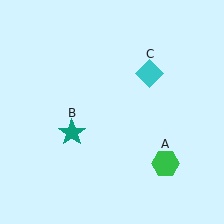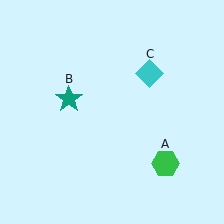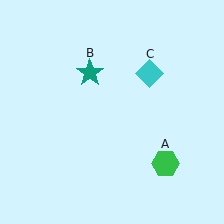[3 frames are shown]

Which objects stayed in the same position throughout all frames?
Green hexagon (object A) and cyan diamond (object C) remained stationary.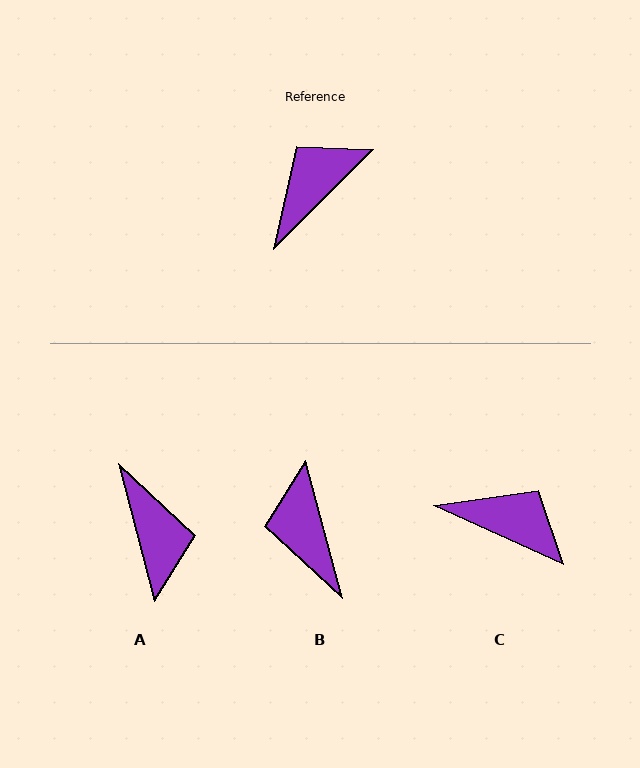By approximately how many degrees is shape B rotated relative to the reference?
Approximately 60 degrees counter-clockwise.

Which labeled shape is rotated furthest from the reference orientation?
A, about 120 degrees away.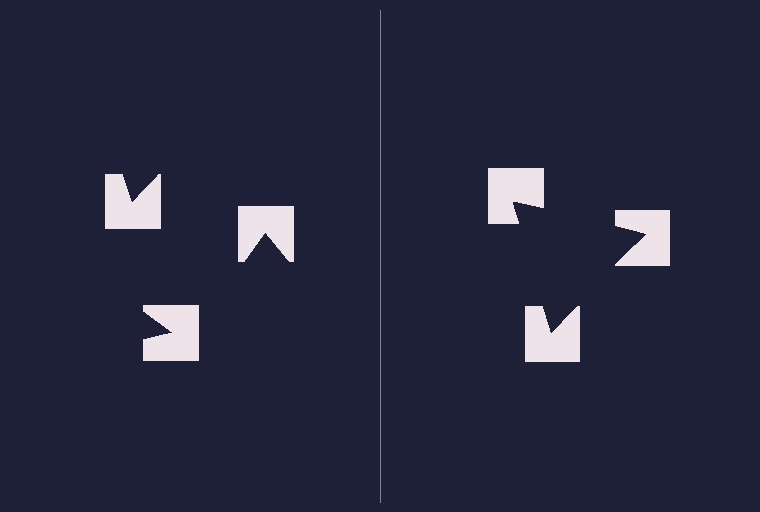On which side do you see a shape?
An illusory triangle appears on the right side. On the left side the wedge cuts are rotated, so no coherent shape forms.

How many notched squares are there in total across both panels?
6 — 3 on each side.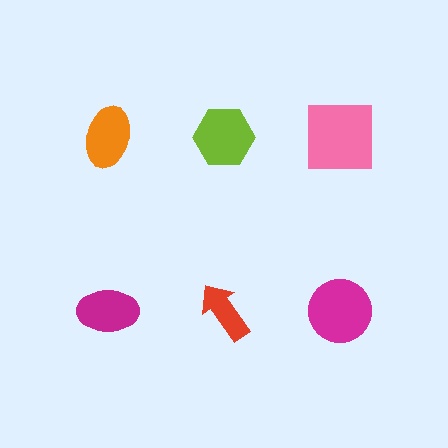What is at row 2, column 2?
A red arrow.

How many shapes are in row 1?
3 shapes.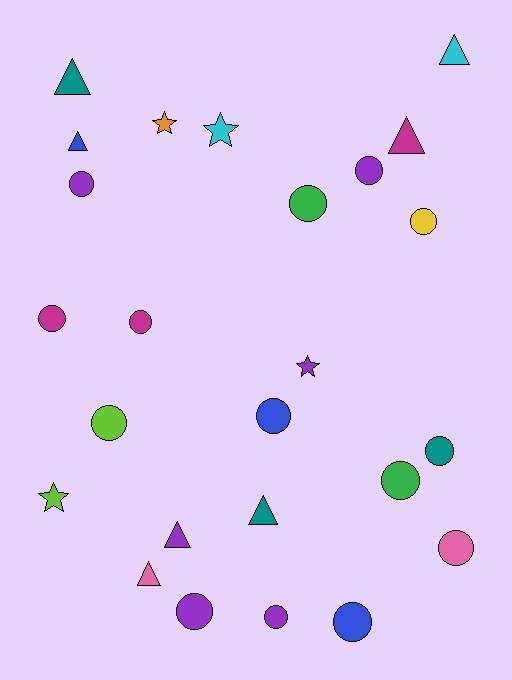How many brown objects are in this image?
There are no brown objects.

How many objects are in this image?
There are 25 objects.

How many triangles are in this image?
There are 7 triangles.